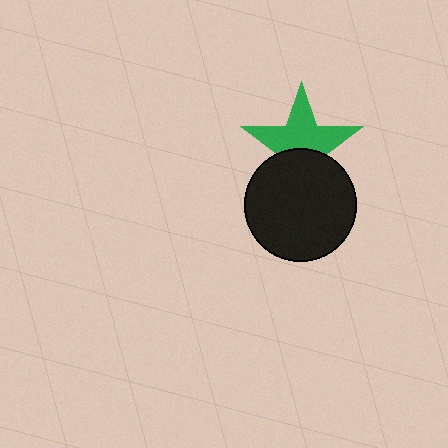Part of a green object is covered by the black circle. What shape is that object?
It is a star.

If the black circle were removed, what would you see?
You would see the complete green star.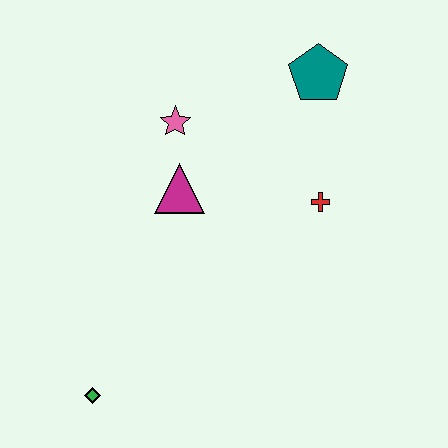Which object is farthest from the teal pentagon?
The green diamond is farthest from the teal pentagon.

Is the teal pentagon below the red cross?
No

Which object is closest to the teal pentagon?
The red cross is closest to the teal pentagon.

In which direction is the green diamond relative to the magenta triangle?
The green diamond is below the magenta triangle.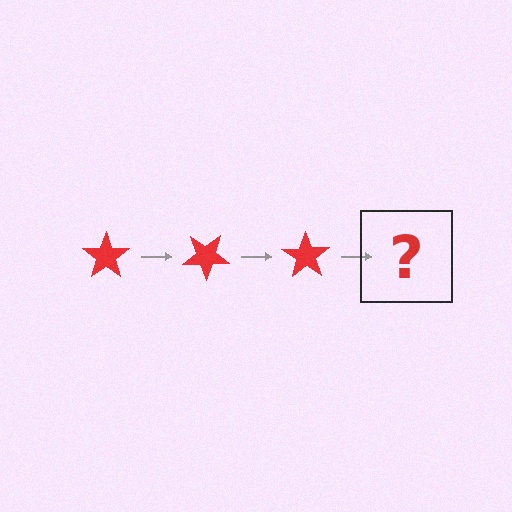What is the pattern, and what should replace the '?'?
The pattern is that the star rotates 35 degrees each step. The '?' should be a red star rotated 105 degrees.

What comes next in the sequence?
The next element should be a red star rotated 105 degrees.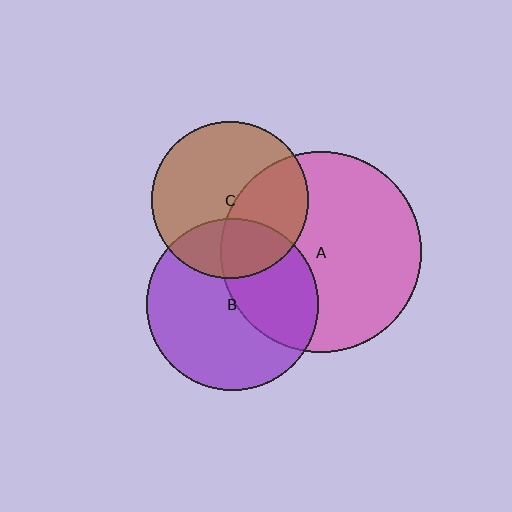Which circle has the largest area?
Circle A (pink).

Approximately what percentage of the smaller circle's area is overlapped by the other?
Approximately 40%.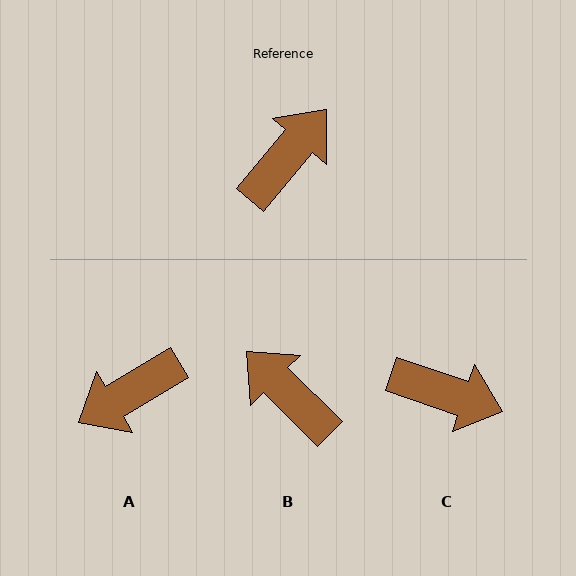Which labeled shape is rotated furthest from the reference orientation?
A, about 161 degrees away.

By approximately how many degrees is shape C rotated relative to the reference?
Approximately 68 degrees clockwise.